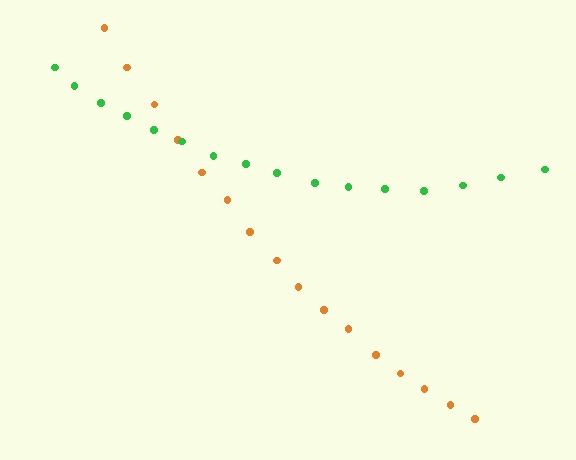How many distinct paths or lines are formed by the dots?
There are 2 distinct paths.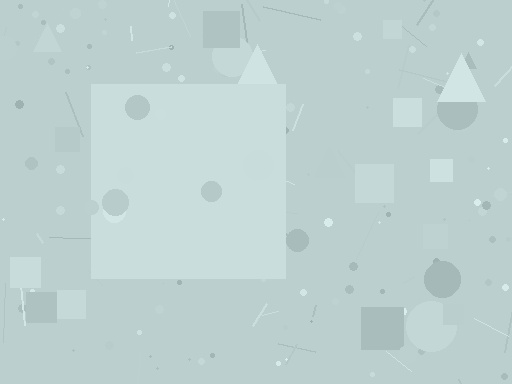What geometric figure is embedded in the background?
A square is embedded in the background.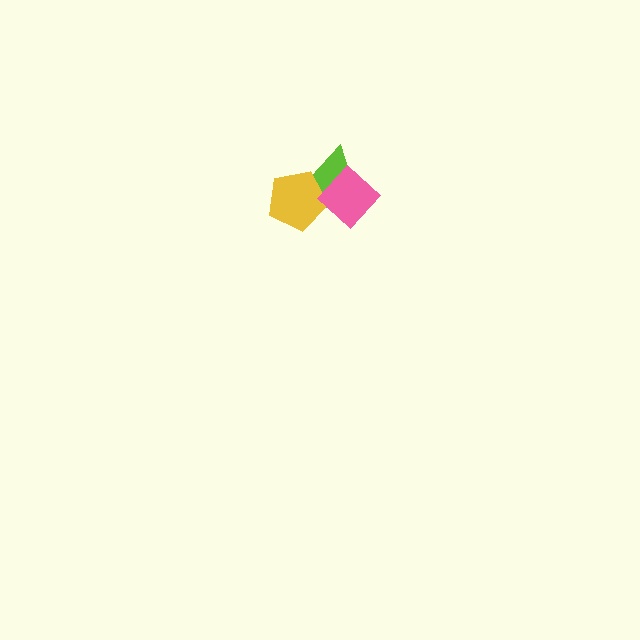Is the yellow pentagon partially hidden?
Yes, it is partially covered by another shape.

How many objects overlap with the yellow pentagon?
2 objects overlap with the yellow pentagon.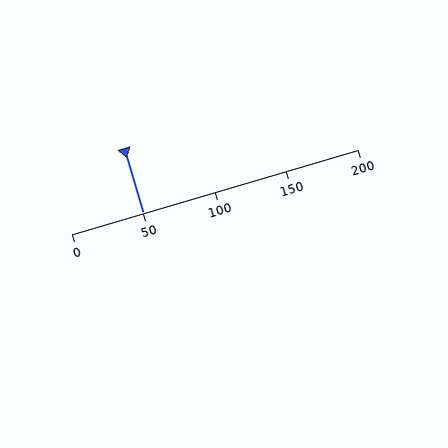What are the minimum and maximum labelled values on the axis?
The axis runs from 0 to 200.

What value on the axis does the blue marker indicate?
The marker indicates approximately 50.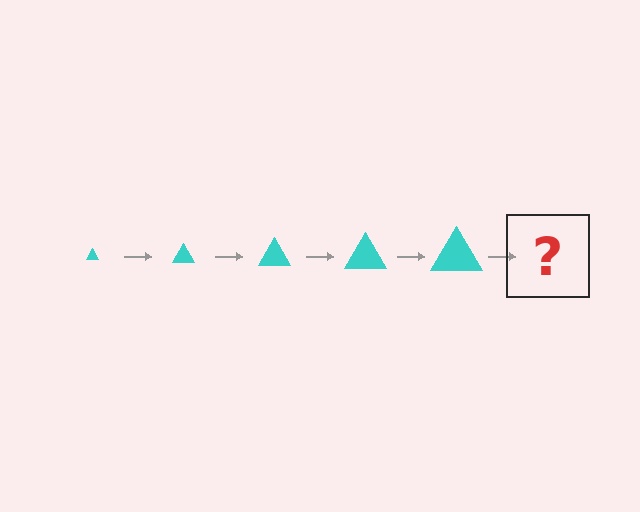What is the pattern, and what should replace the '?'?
The pattern is that the triangle gets progressively larger each step. The '?' should be a cyan triangle, larger than the previous one.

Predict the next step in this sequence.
The next step is a cyan triangle, larger than the previous one.